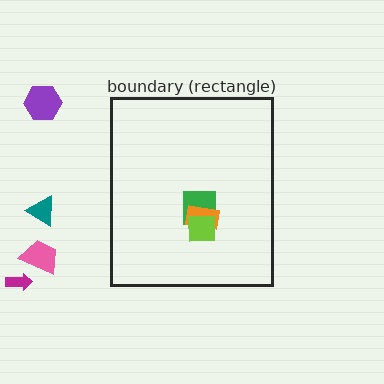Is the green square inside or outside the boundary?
Inside.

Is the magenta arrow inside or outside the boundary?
Outside.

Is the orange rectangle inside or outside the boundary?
Inside.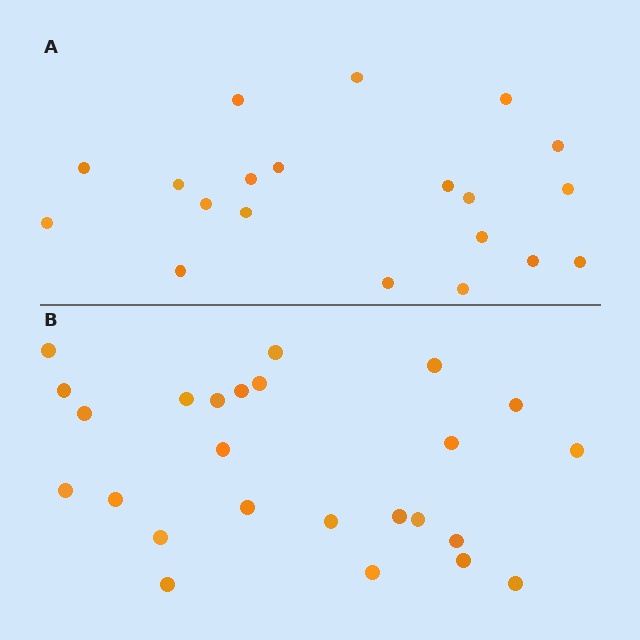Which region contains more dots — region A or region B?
Region B (the bottom region) has more dots.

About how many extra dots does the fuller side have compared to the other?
Region B has about 5 more dots than region A.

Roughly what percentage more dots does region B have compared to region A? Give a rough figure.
About 25% more.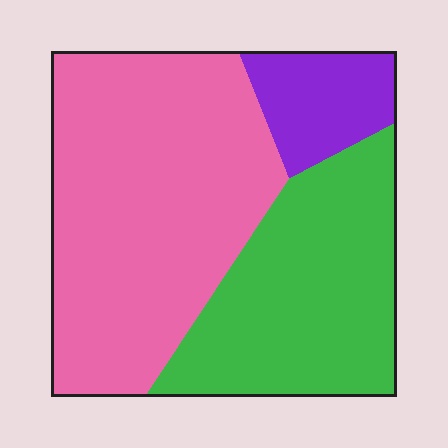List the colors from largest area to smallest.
From largest to smallest: pink, green, purple.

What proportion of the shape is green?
Green covers roughly 35% of the shape.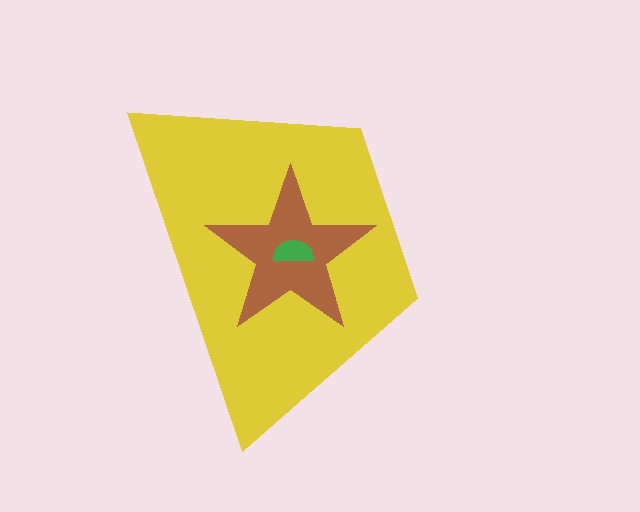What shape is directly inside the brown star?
The green semicircle.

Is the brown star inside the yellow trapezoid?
Yes.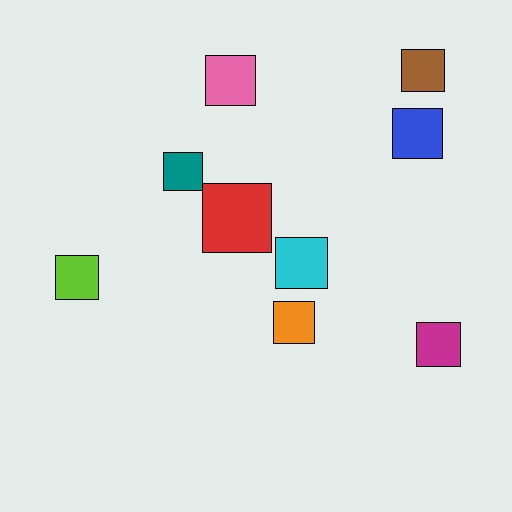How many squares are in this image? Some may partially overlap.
There are 9 squares.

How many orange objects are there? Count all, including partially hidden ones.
There is 1 orange object.